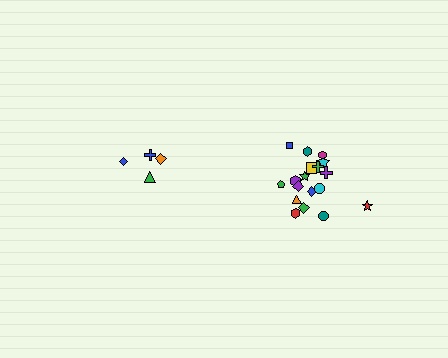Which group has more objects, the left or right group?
The right group.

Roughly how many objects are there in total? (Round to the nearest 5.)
Roughly 20 objects in total.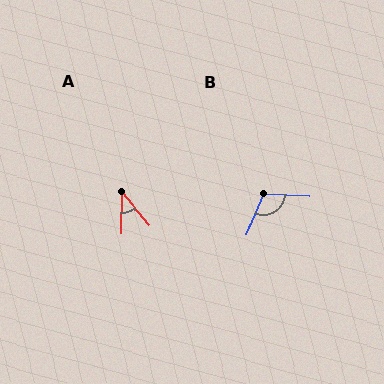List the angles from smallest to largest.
A (41°), B (110°).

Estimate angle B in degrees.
Approximately 110 degrees.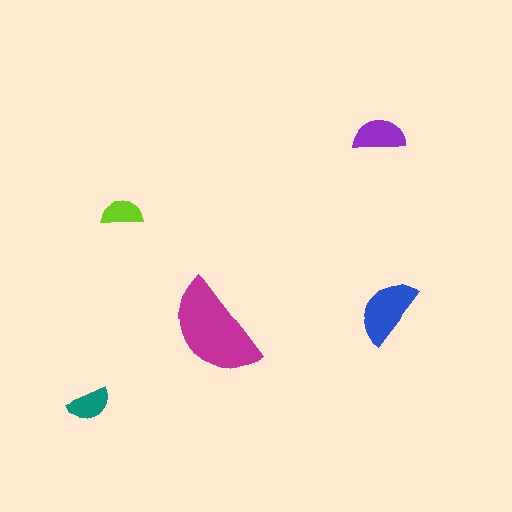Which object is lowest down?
The teal semicircle is bottommost.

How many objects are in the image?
There are 5 objects in the image.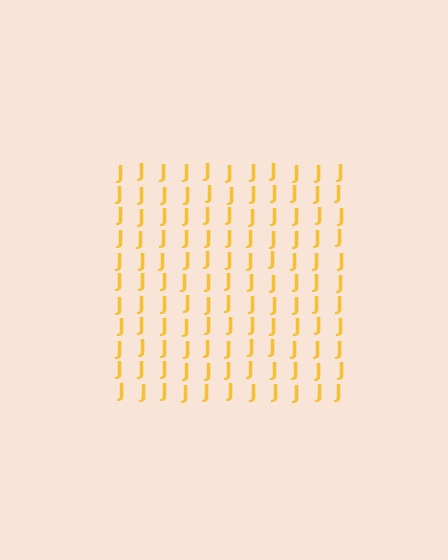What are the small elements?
The small elements are letter J's.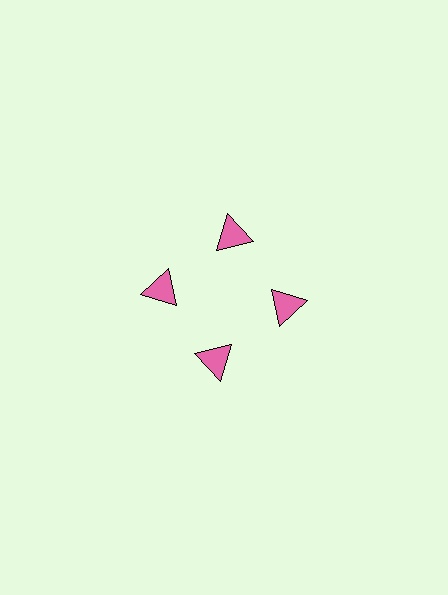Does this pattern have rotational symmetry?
Yes, this pattern has 4-fold rotational symmetry. It looks the same after rotating 90 degrees around the center.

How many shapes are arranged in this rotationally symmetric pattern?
There are 4 shapes, arranged in 4 groups of 1.